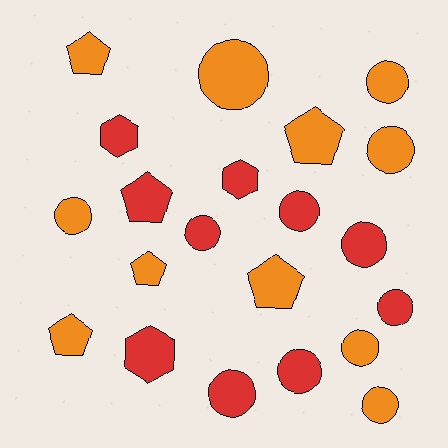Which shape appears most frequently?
Circle, with 12 objects.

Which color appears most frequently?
Orange, with 11 objects.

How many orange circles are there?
There are 6 orange circles.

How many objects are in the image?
There are 21 objects.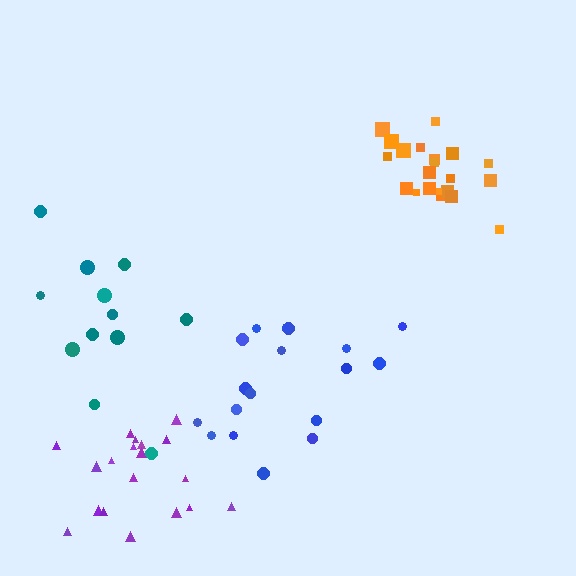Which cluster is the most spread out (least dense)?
Teal.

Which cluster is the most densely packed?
Orange.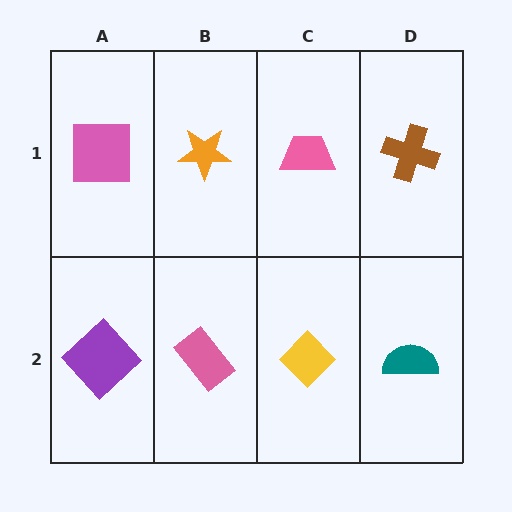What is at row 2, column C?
A yellow diamond.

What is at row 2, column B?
A pink rectangle.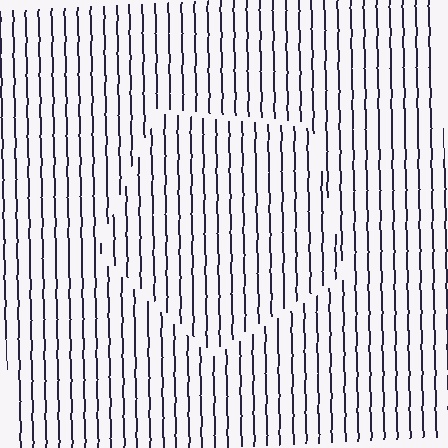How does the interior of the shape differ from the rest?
The interior of the shape contains the same grating, shifted by half a period — the contour is defined by the phase discontinuity where line-ends from the inner and outer gratings abut.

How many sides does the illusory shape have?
5 sides — the line-ends trace a pentagon.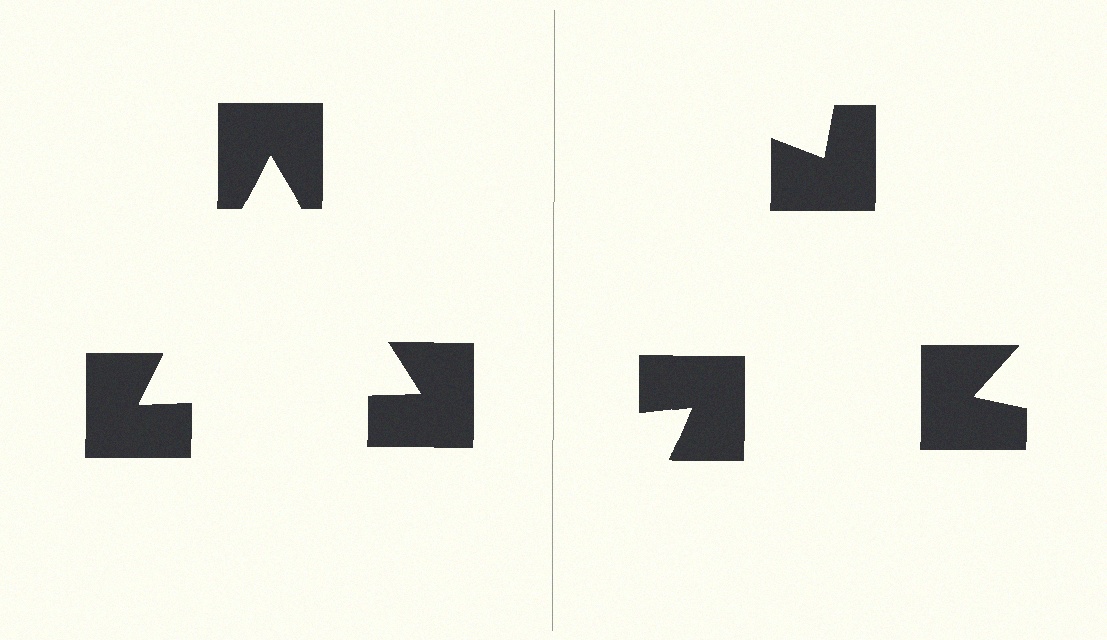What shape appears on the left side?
An illusory triangle.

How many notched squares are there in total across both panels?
6 — 3 on each side.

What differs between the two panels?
The notched squares are positioned identically on both sides; only the wedge orientations differ. On the left they align to a triangle; on the right they are misaligned.